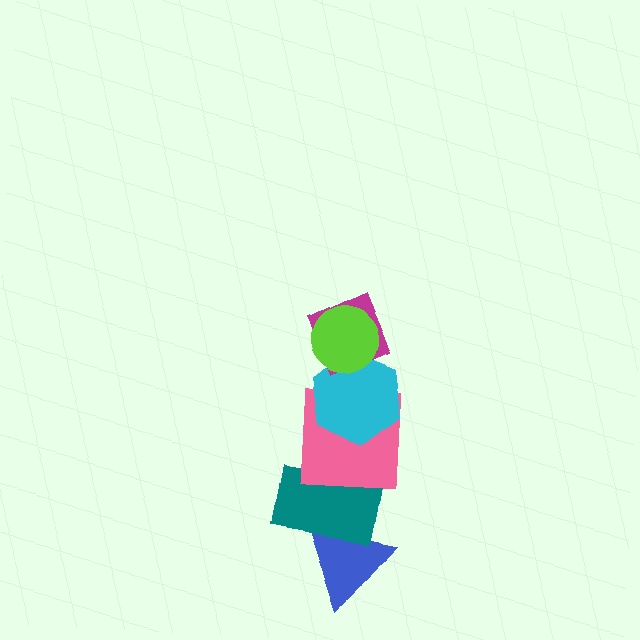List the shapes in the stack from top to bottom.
From top to bottom: the lime circle, the magenta diamond, the cyan hexagon, the pink square, the teal rectangle, the blue triangle.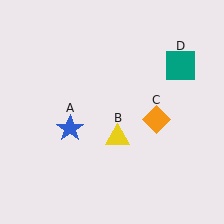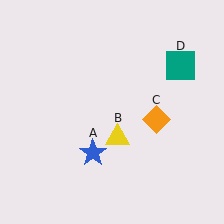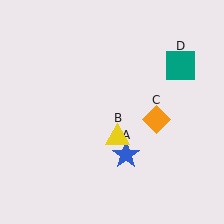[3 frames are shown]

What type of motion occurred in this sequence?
The blue star (object A) rotated counterclockwise around the center of the scene.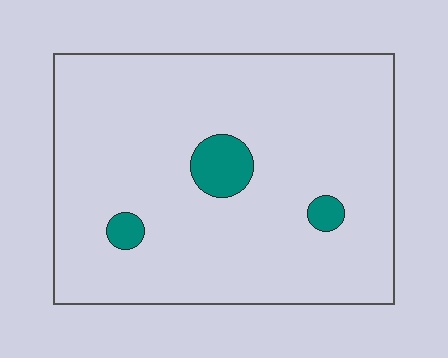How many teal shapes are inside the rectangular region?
3.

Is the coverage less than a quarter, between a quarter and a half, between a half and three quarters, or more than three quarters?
Less than a quarter.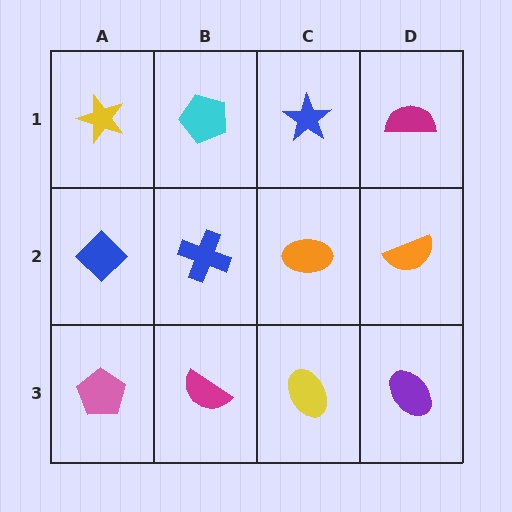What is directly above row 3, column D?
An orange semicircle.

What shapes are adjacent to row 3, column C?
An orange ellipse (row 2, column C), a magenta semicircle (row 3, column B), a purple ellipse (row 3, column D).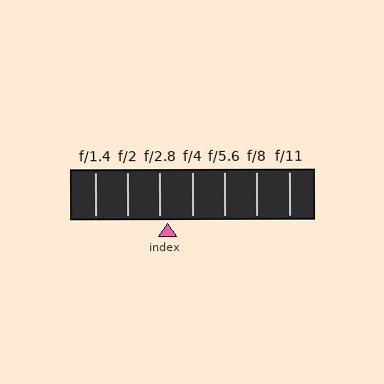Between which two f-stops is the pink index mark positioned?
The index mark is between f/2.8 and f/4.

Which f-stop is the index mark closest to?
The index mark is closest to f/2.8.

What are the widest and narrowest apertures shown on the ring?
The widest aperture shown is f/1.4 and the narrowest is f/11.